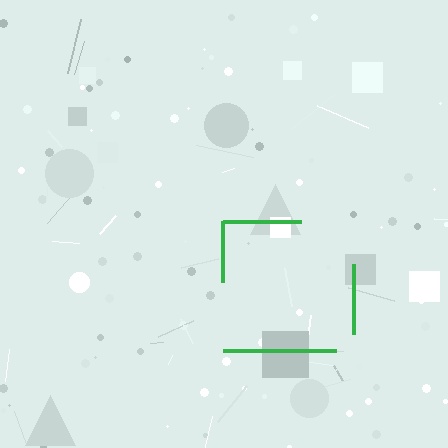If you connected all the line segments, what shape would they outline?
They would outline a square.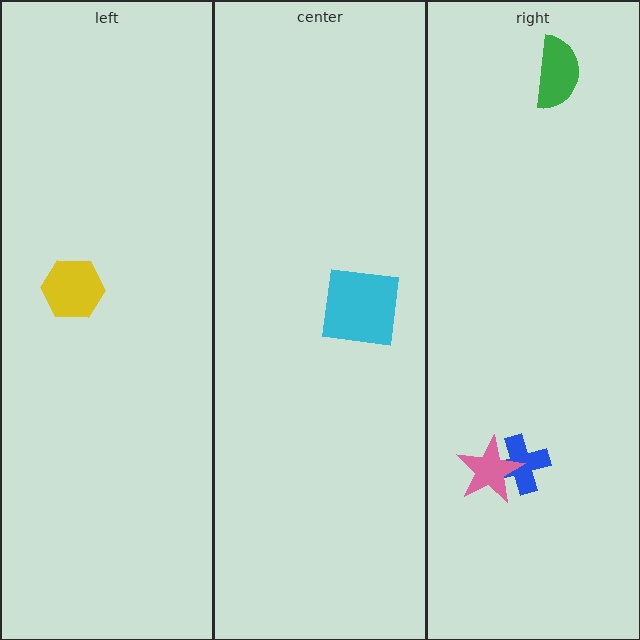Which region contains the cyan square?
The center region.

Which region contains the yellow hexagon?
The left region.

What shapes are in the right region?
The blue cross, the green semicircle, the pink star.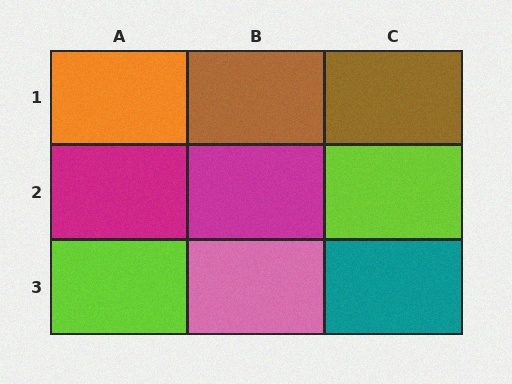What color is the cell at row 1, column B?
Brown.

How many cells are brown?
2 cells are brown.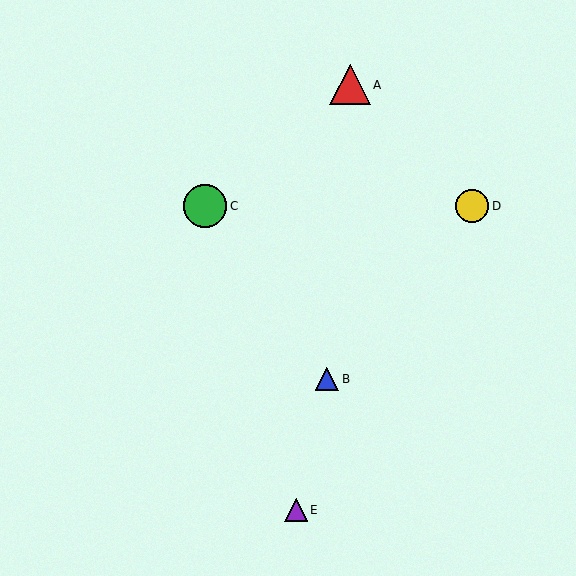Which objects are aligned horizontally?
Objects C, D are aligned horizontally.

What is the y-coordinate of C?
Object C is at y≈206.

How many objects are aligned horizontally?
2 objects (C, D) are aligned horizontally.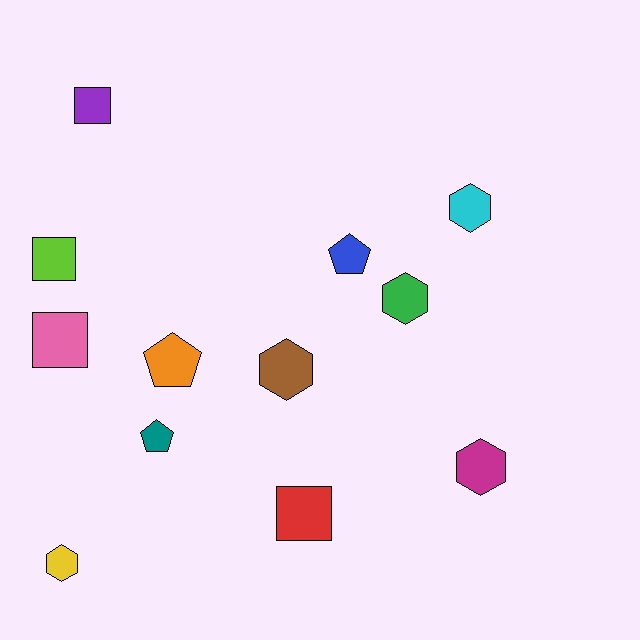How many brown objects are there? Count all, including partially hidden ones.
There is 1 brown object.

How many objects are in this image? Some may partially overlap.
There are 12 objects.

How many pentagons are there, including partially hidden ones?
There are 3 pentagons.